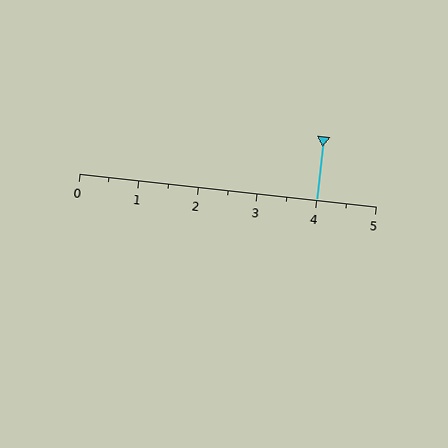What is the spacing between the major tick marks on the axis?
The major ticks are spaced 1 apart.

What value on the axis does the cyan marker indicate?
The marker indicates approximately 4.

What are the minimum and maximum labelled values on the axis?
The axis runs from 0 to 5.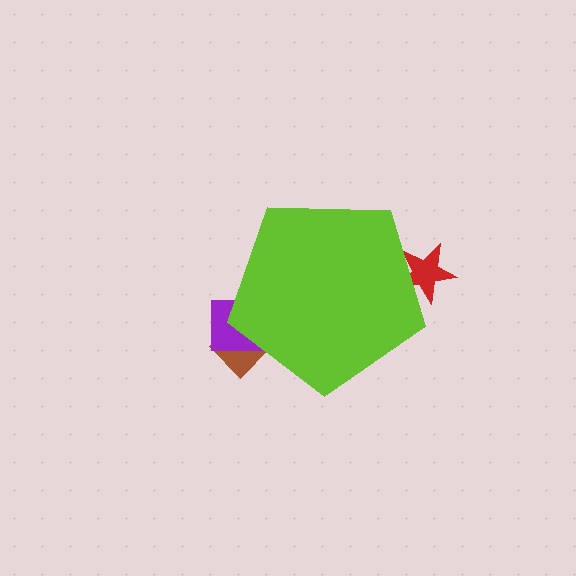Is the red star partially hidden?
Yes, the red star is partially hidden behind the lime pentagon.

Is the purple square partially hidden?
Yes, the purple square is partially hidden behind the lime pentagon.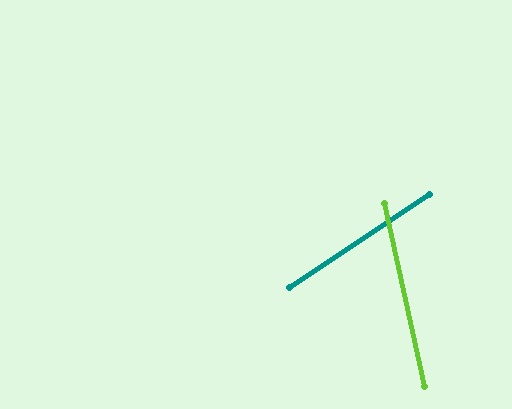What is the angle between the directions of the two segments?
Approximately 68 degrees.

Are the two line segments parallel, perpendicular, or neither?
Neither parallel nor perpendicular — they differ by about 68°.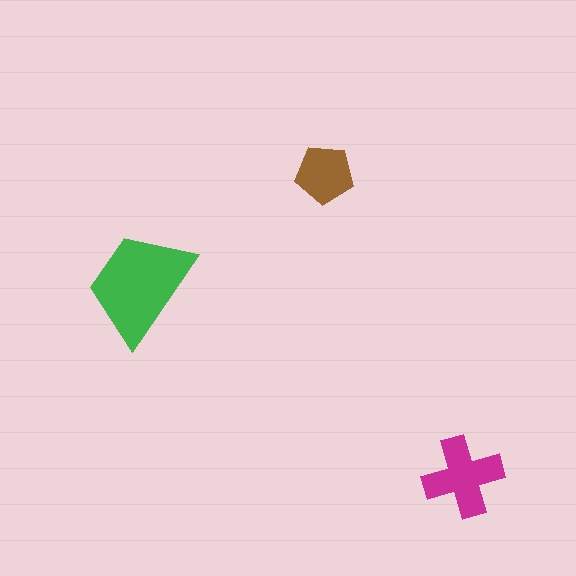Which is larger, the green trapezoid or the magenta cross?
The green trapezoid.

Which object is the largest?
The green trapezoid.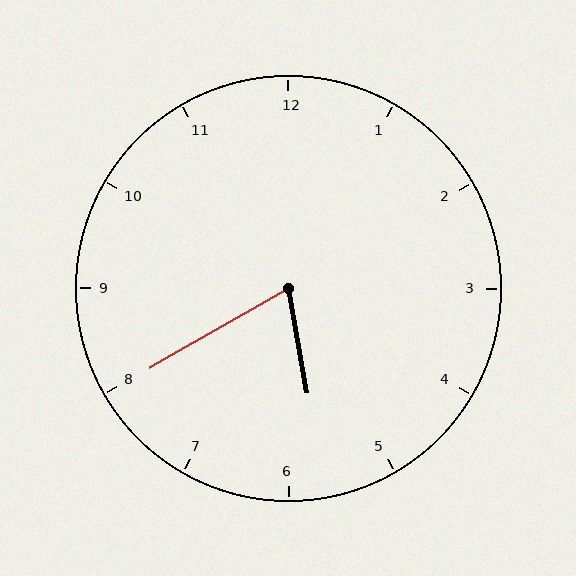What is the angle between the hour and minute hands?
Approximately 70 degrees.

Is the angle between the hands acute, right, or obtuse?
It is acute.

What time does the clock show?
5:40.